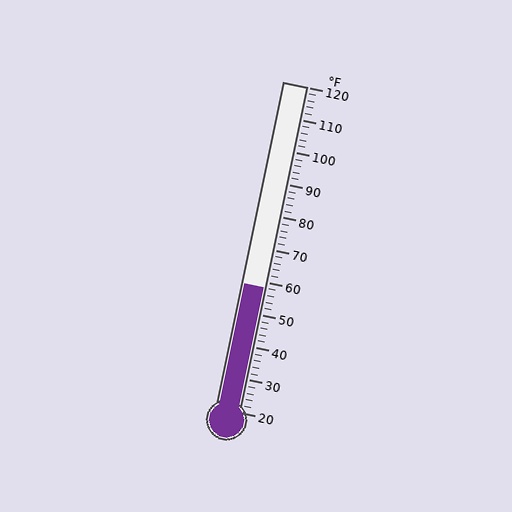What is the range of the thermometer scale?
The thermometer scale ranges from 20°F to 120°F.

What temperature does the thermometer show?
The thermometer shows approximately 58°F.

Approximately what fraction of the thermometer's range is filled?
The thermometer is filled to approximately 40% of its range.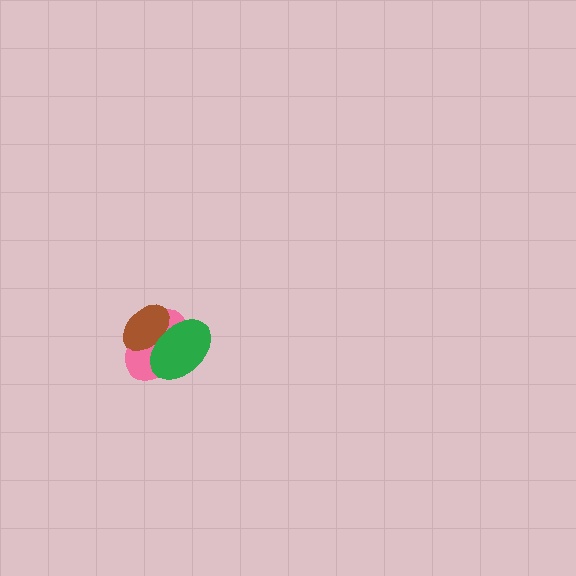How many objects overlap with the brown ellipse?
2 objects overlap with the brown ellipse.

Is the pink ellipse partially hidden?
Yes, it is partially covered by another shape.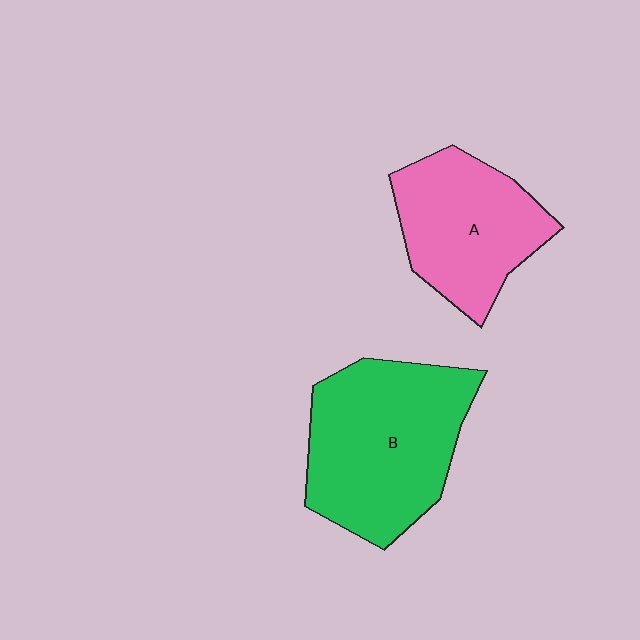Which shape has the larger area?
Shape B (green).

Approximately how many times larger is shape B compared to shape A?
Approximately 1.4 times.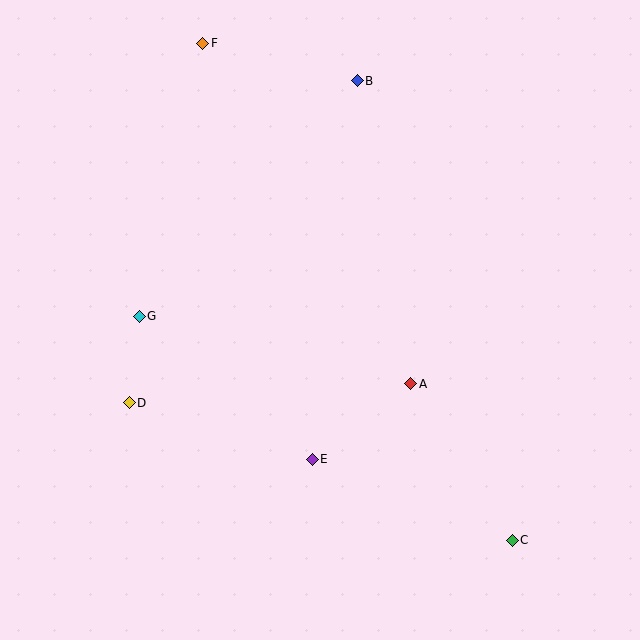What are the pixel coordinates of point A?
Point A is at (411, 384).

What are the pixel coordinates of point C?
Point C is at (512, 540).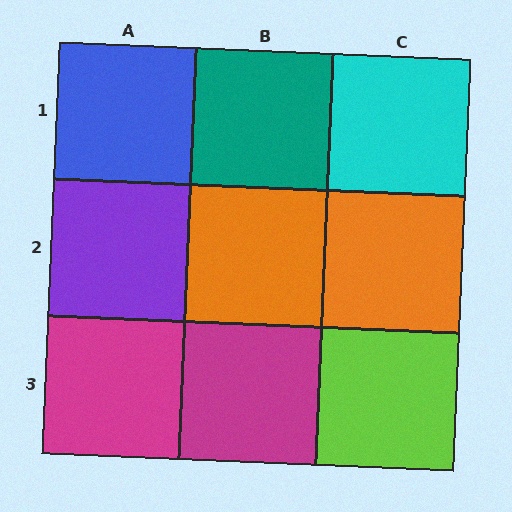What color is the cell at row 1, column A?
Blue.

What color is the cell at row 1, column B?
Teal.